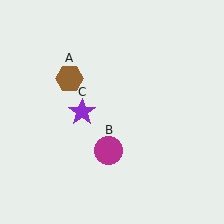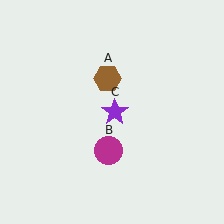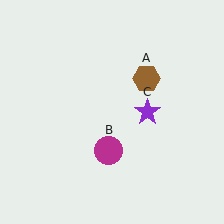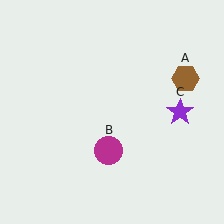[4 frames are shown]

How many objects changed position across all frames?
2 objects changed position: brown hexagon (object A), purple star (object C).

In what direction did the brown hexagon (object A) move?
The brown hexagon (object A) moved right.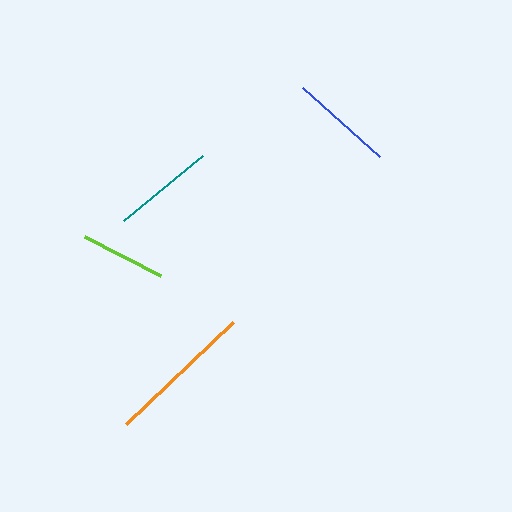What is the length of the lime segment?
The lime segment is approximately 85 pixels long.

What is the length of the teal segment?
The teal segment is approximately 103 pixels long.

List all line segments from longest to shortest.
From longest to shortest: orange, blue, teal, lime.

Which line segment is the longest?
The orange line is the longest at approximately 148 pixels.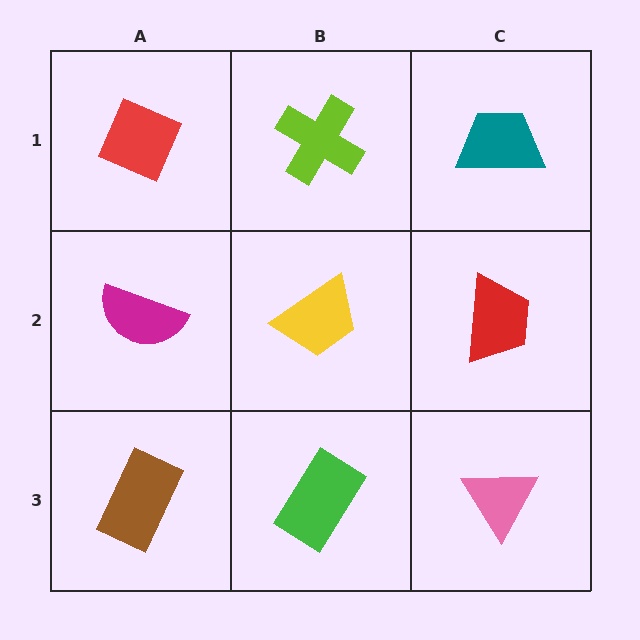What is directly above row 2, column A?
A red diamond.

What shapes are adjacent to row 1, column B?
A yellow trapezoid (row 2, column B), a red diamond (row 1, column A), a teal trapezoid (row 1, column C).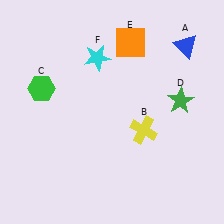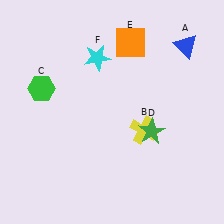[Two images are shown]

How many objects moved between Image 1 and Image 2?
1 object moved between the two images.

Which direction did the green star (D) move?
The green star (D) moved down.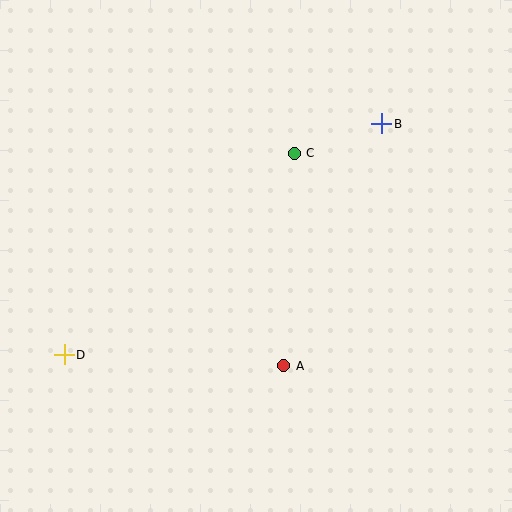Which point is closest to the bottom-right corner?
Point A is closest to the bottom-right corner.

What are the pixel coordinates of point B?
Point B is at (382, 124).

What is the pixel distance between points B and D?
The distance between B and D is 393 pixels.